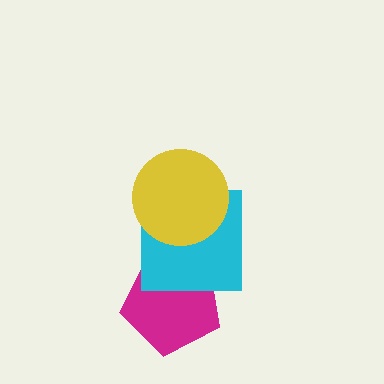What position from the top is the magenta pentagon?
The magenta pentagon is 3rd from the top.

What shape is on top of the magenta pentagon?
The cyan square is on top of the magenta pentagon.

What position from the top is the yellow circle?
The yellow circle is 1st from the top.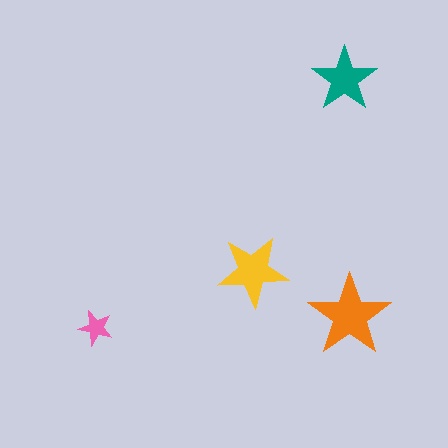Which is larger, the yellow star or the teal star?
The yellow one.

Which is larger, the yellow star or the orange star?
The orange one.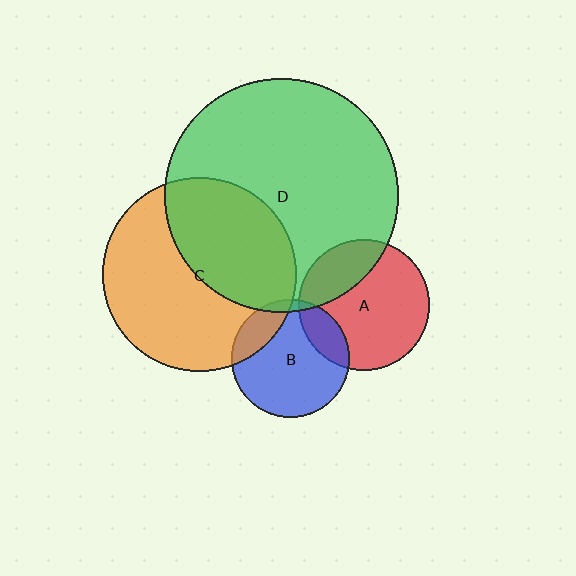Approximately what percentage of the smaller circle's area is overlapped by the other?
Approximately 25%.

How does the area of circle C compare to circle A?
Approximately 2.2 times.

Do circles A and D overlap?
Yes.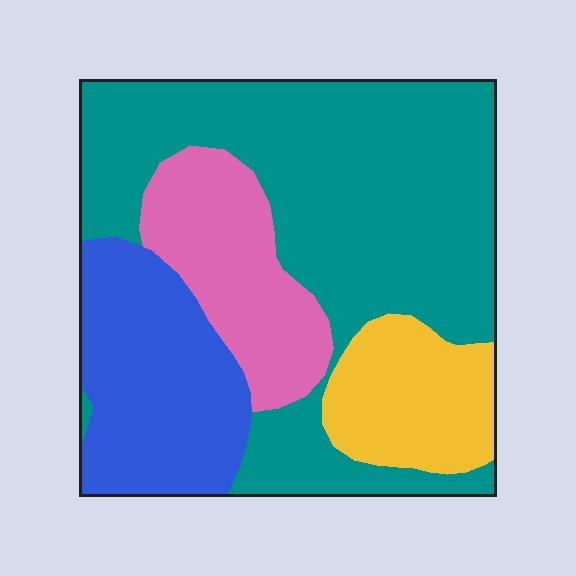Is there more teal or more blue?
Teal.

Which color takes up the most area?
Teal, at roughly 50%.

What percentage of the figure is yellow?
Yellow covers 13% of the figure.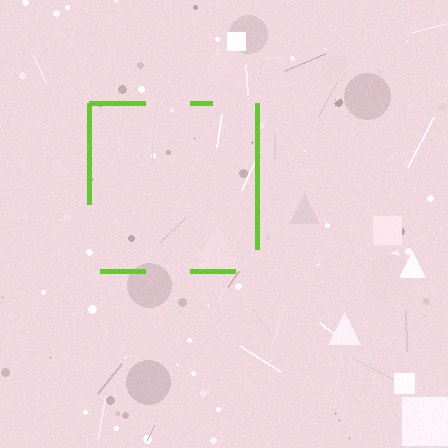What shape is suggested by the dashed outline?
The dashed outline suggests a square.